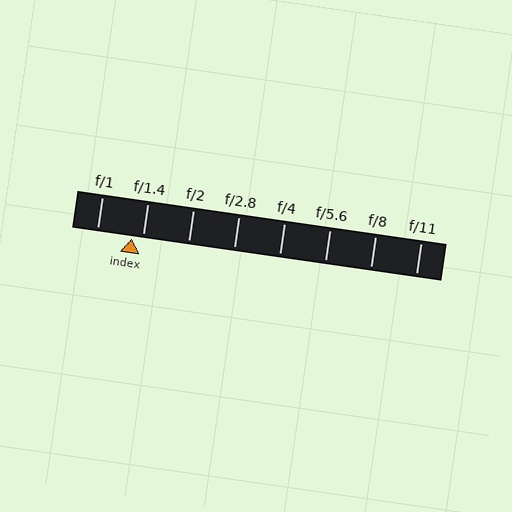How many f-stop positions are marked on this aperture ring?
There are 8 f-stop positions marked.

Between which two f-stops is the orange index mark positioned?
The index mark is between f/1 and f/1.4.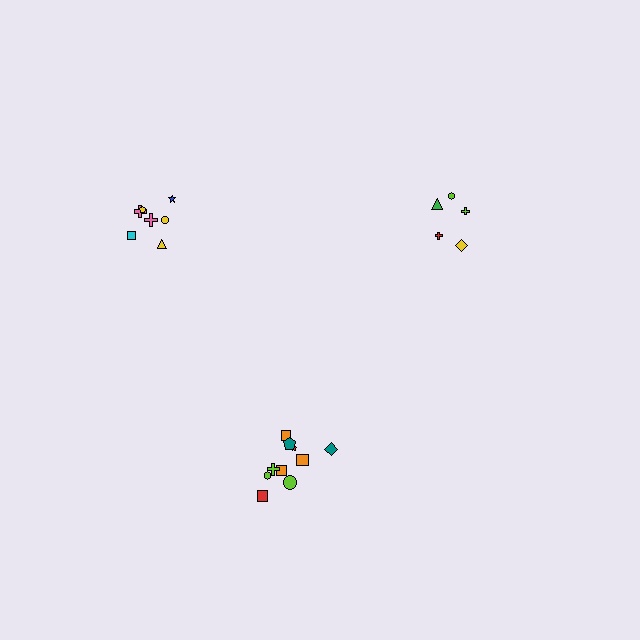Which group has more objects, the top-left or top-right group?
The top-left group.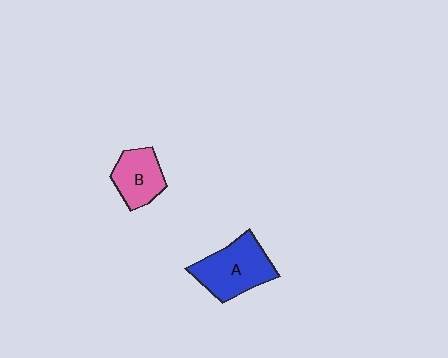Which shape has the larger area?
Shape A (blue).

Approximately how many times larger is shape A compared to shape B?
Approximately 1.4 times.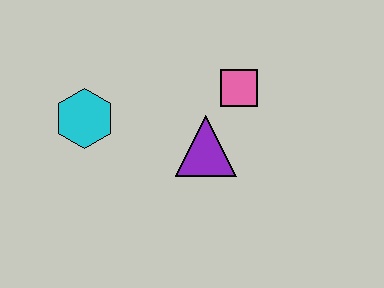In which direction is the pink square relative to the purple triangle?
The pink square is above the purple triangle.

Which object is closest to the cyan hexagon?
The purple triangle is closest to the cyan hexagon.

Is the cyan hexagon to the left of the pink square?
Yes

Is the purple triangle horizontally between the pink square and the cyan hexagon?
Yes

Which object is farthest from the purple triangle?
The cyan hexagon is farthest from the purple triangle.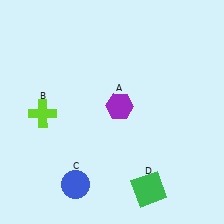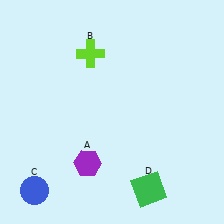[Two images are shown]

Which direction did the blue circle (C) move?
The blue circle (C) moved left.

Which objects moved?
The objects that moved are: the purple hexagon (A), the lime cross (B), the blue circle (C).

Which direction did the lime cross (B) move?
The lime cross (B) moved up.